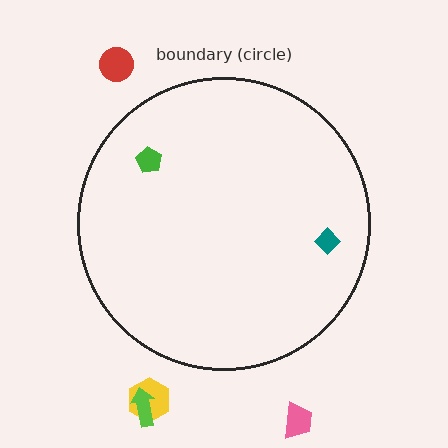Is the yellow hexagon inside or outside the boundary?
Outside.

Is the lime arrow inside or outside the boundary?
Outside.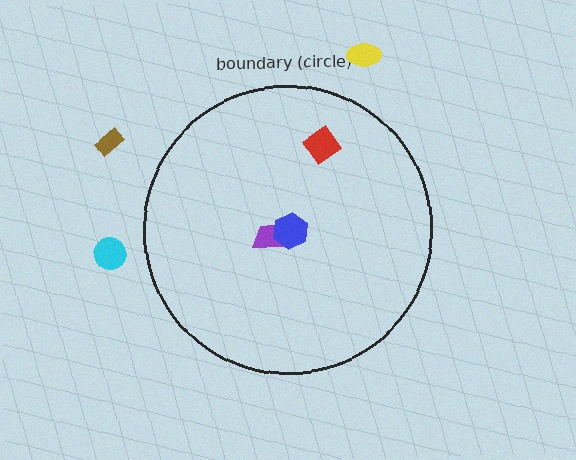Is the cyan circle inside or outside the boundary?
Outside.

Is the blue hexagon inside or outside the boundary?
Inside.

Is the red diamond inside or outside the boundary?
Inside.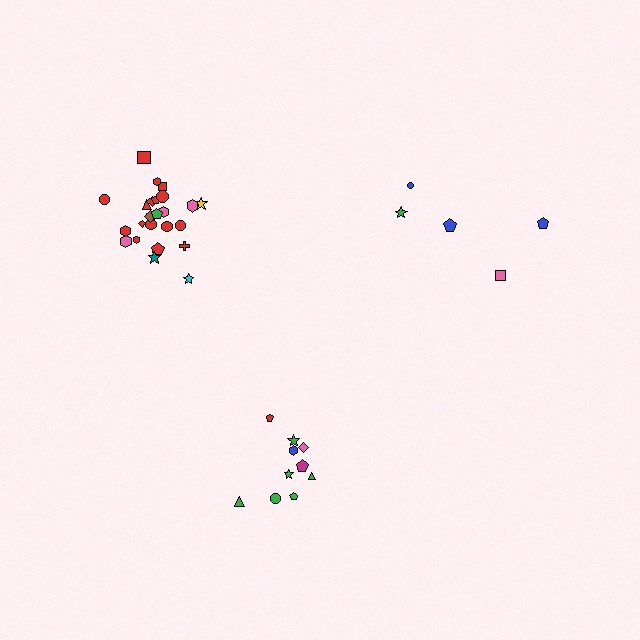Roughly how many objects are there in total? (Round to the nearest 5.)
Roughly 40 objects in total.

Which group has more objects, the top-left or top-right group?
The top-left group.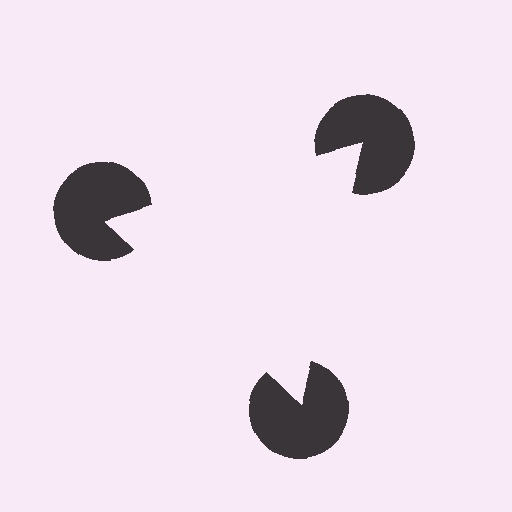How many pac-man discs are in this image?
There are 3 — one at each vertex of the illusory triangle.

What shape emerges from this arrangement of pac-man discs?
An illusory triangle — its edges are inferred from the aligned wedge cuts in the pac-man discs, not physically drawn.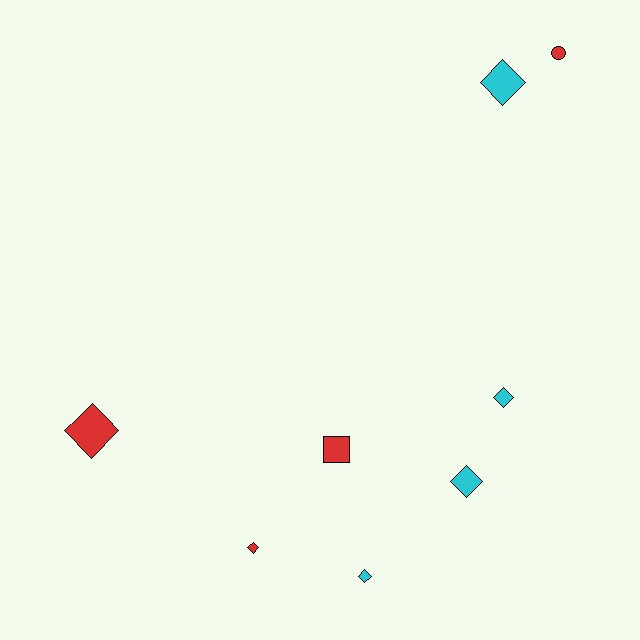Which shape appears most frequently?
Diamond, with 6 objects.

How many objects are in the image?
There are 8 objects.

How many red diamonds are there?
There are 2 red diamonds.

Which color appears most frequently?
Red, with 4 objects.